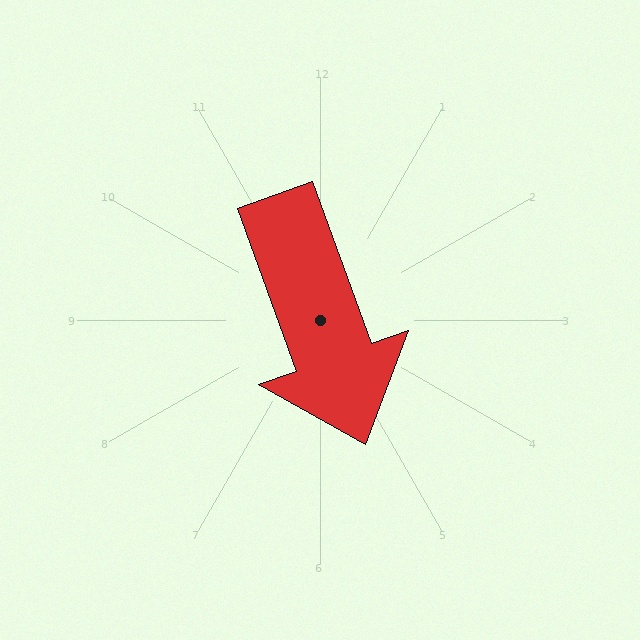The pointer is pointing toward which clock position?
Roughly 5 o'clock.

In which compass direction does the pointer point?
South.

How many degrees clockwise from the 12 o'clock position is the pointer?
Approximately 160 degrees.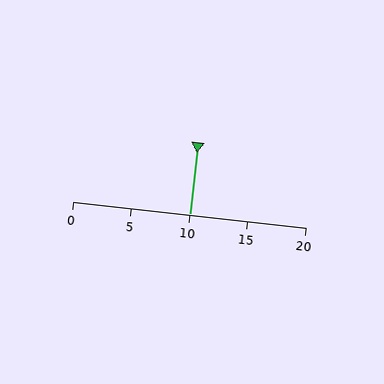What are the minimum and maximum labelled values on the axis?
The axis runs from 0 to 20.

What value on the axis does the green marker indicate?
The marker indicates approximately 10.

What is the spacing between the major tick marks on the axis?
The major ticks are spaced 5 apart.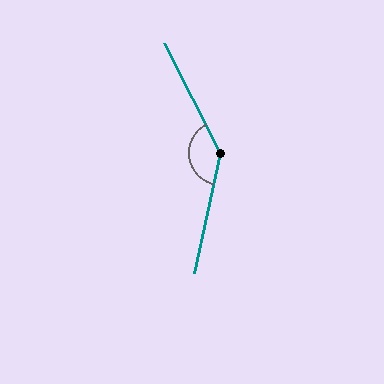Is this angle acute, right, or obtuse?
It is obtuse.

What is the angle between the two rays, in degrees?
Approximately 140 degrees.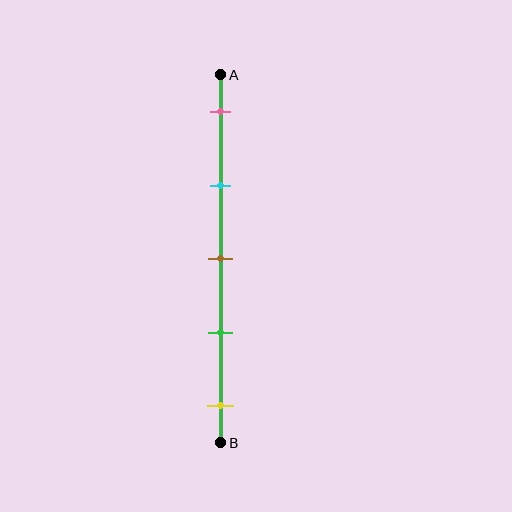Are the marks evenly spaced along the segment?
Yes, the marks are approximately evenly spaced.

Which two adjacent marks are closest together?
The brown and green marks are the closest adjacent pair.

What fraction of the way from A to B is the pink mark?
The pink mark is approximately 10% (0.1) of the way from A to B.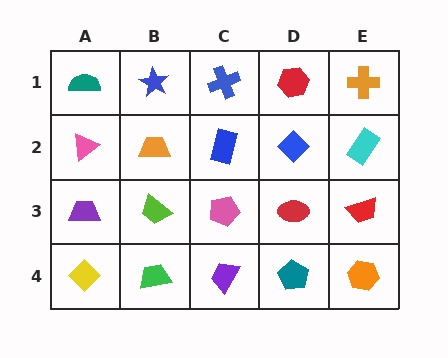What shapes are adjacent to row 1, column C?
A blue rectangle (row 2, column C), a blue star (row 1, column B), a red hexagon (row 1, column D).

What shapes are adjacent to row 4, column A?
A purple trapezoid (row 3, column A), a green trapezoid (row 4, column B).